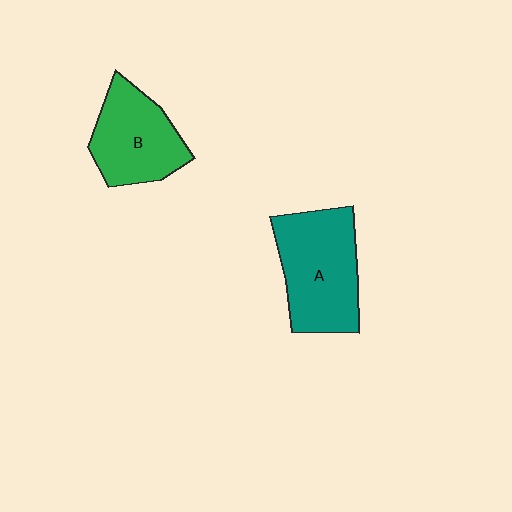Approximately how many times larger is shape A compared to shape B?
Approximately 1.2 times.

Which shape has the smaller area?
Shape B (green).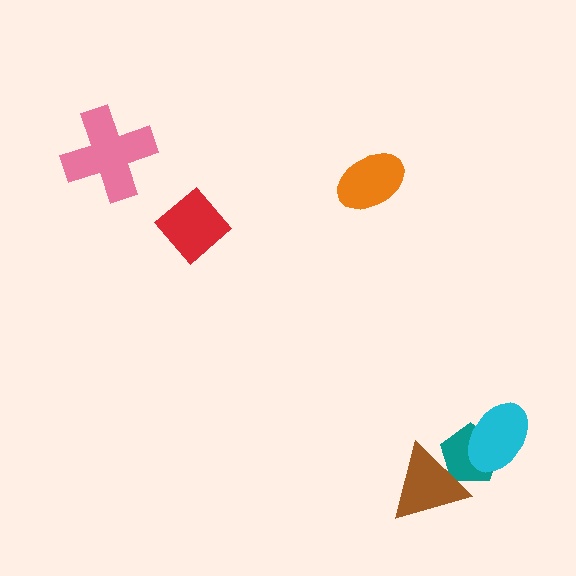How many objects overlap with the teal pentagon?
2 objects overlap with the teal pentagon.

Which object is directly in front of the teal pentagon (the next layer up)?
The brown triangle is directly in front of the teal pentagon.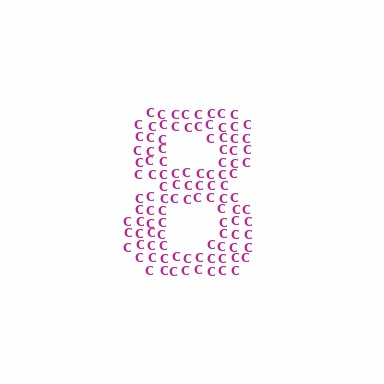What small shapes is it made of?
It is made of small letter C's.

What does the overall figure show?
The overall figure shows the digit 8.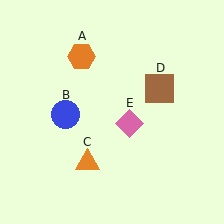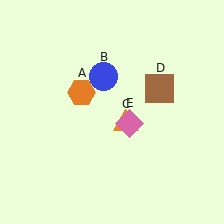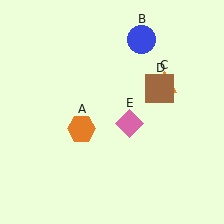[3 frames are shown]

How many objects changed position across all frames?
3 objects changed position: orange hexagon (object A), blue circle (object B), orange triangle (object C).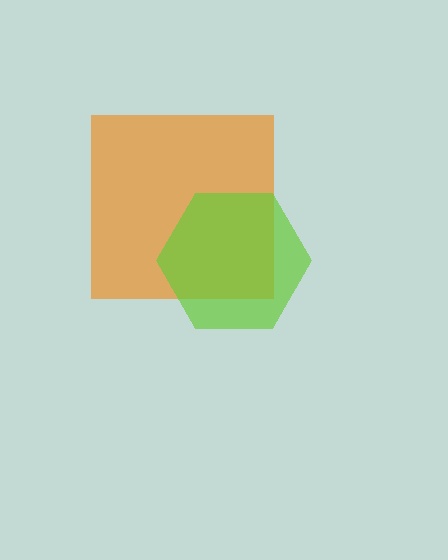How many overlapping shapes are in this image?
There are 2 overlapping shapes in the image.